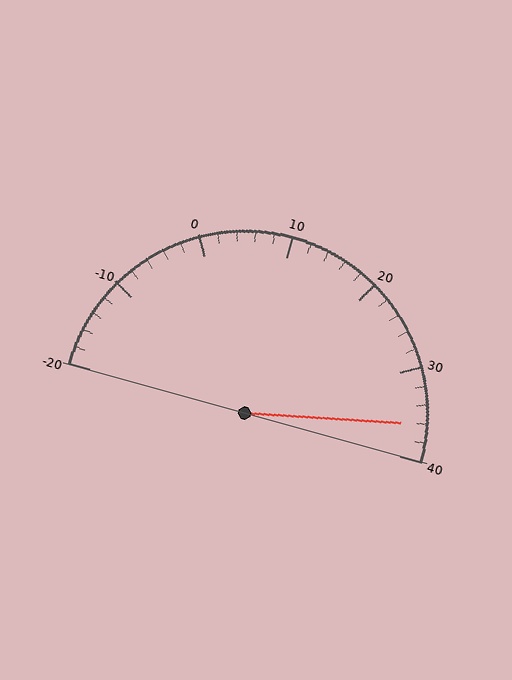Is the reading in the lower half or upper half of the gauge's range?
The reading is in the upper half of the range (-20 to 40).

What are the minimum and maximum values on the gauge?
The gauge ranges from -20 to 40.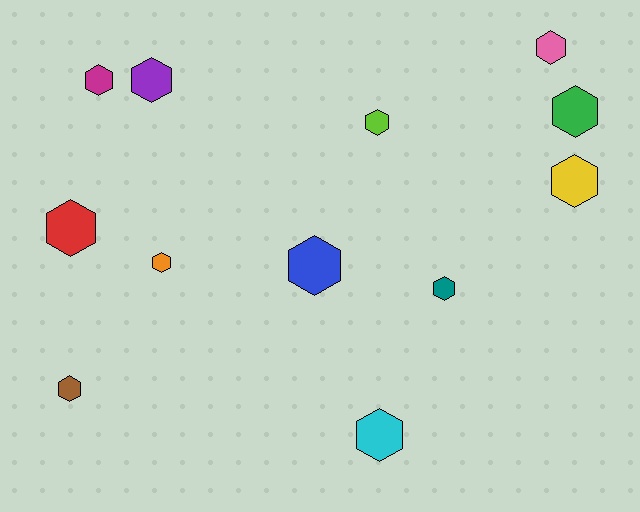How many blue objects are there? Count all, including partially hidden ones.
There is 1 blue object.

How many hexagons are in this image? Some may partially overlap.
There are 12 hexagons.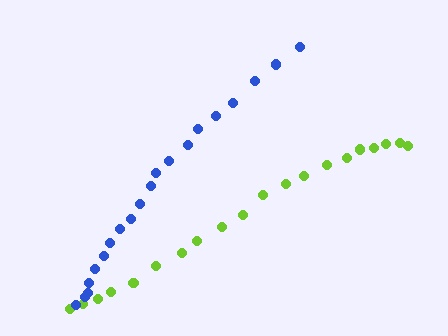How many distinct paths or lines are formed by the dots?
There are 2 distinct paths.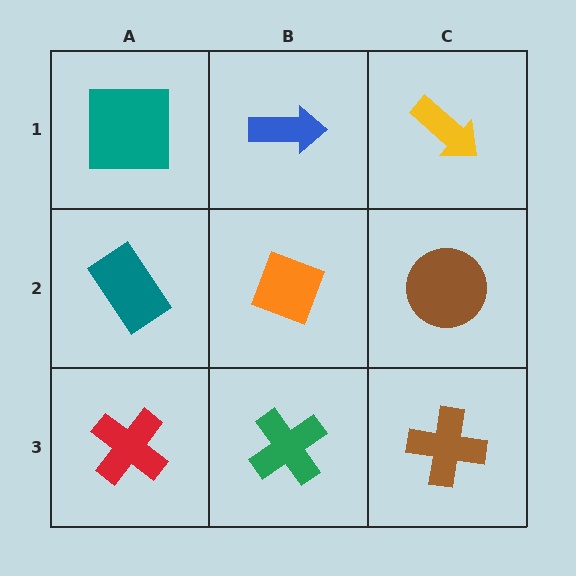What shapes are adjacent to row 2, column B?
A blue arrow (row 1, column B), a green cross (row 3, column B), a teal rectangle (row 2, column A), a brown circle (row 2, column C).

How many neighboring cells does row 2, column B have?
4.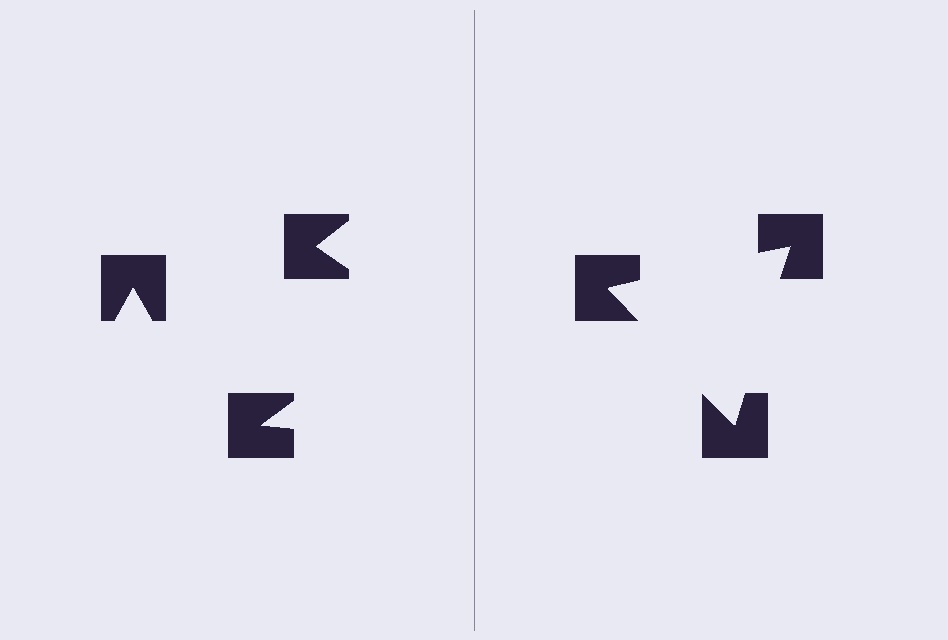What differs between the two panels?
The notched squares are positioned identically on both sides; only the wedge orientations differ. On the right they align to a triangle; on the left they are misaligned.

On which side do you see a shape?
An illusory triangle appears on the right side. On the left side the wedge cuts are rotated, so no coherent shape forms.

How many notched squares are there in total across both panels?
6 — 3 on each side.